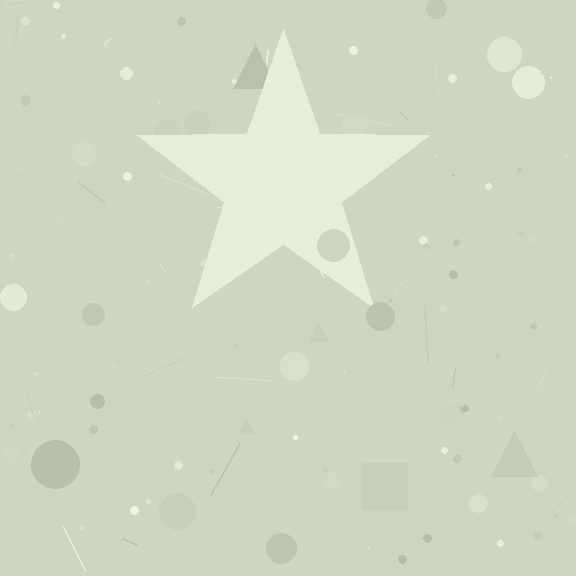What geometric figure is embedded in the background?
A star is embedded in the background.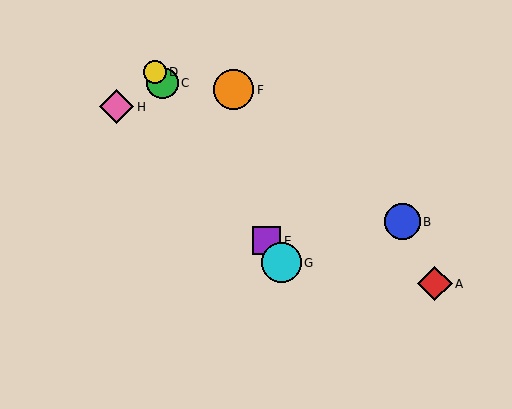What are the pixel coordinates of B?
Object B is at (403, 222).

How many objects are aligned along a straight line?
4 objects (C, D, E, G) are aligned along a straight line.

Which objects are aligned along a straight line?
Objects C, D, E, G are aligned along a straight line.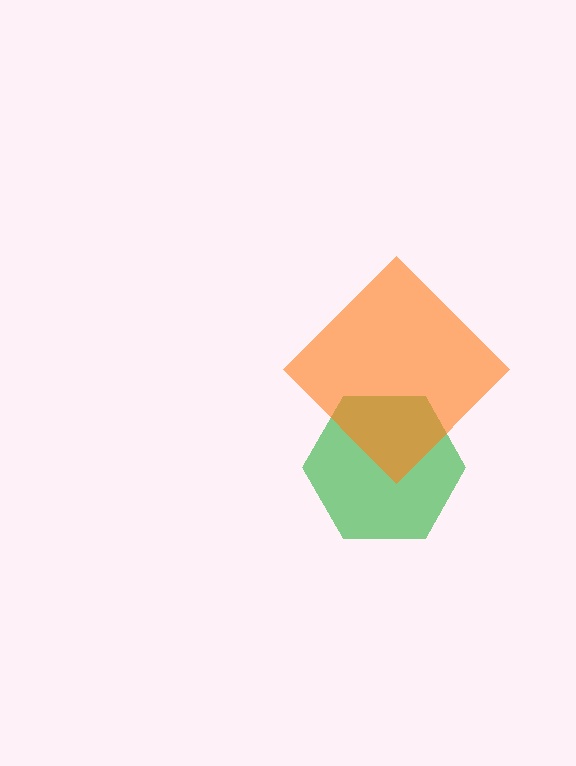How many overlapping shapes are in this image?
There are 2 overlapping shapes in the image.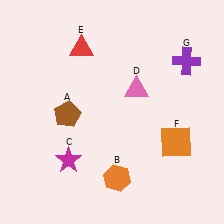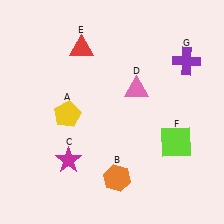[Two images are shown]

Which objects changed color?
A changed from brown to yellow. F changed from orange to lime.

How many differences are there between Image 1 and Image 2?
There are 2 differences between the two images.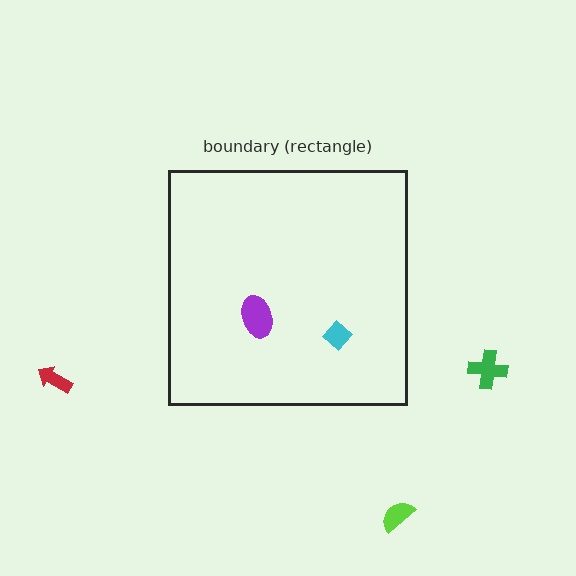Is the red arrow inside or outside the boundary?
Outside.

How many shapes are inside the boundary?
2 inside, 3 outside.